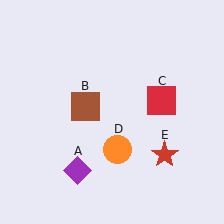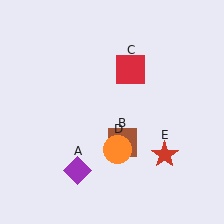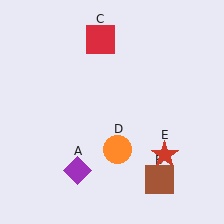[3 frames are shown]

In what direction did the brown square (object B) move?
The brown square (object B) moved down and to the right.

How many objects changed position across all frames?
2 objects changed position: brown square (object B), red square (object C).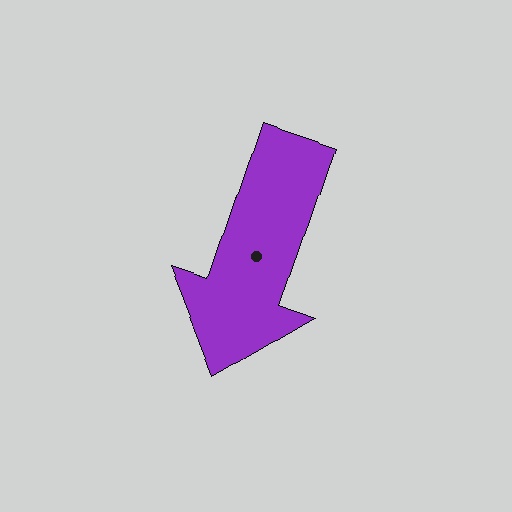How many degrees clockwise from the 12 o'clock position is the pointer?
Approximately 199 degrees.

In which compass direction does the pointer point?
South.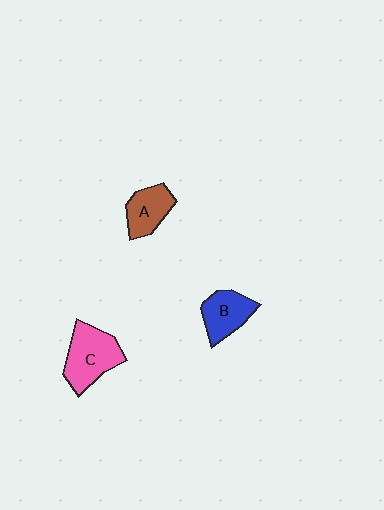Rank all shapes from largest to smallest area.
From largest to smallest: C (pink), B (blue), A (brown).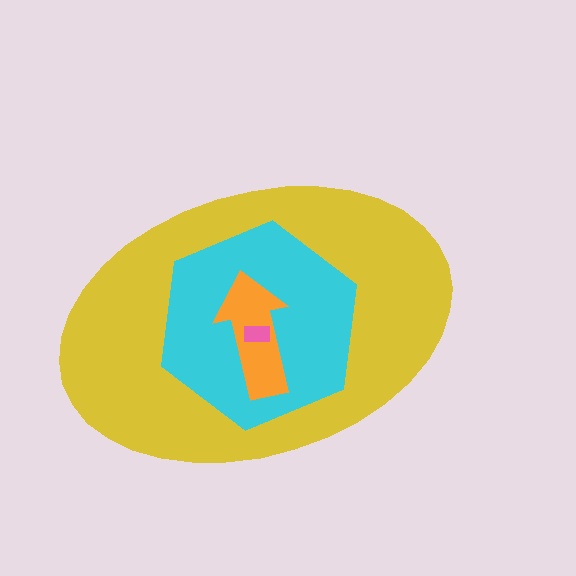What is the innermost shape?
The pink rectangle.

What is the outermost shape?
The yellow ellipse.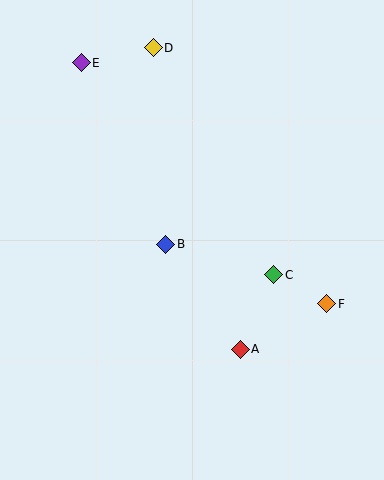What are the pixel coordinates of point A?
Point A is at (240, 349).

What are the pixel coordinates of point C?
Point C is at (274, 275).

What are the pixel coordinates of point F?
Point F is at (327, 304).